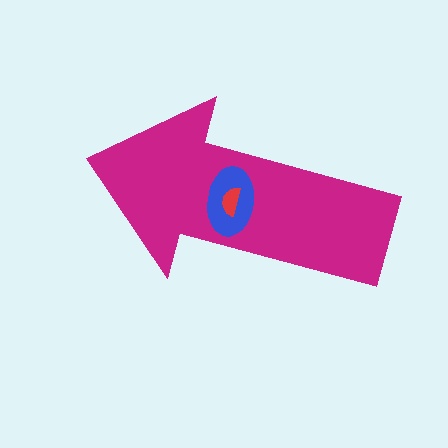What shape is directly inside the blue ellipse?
The red semicircle.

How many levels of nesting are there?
3.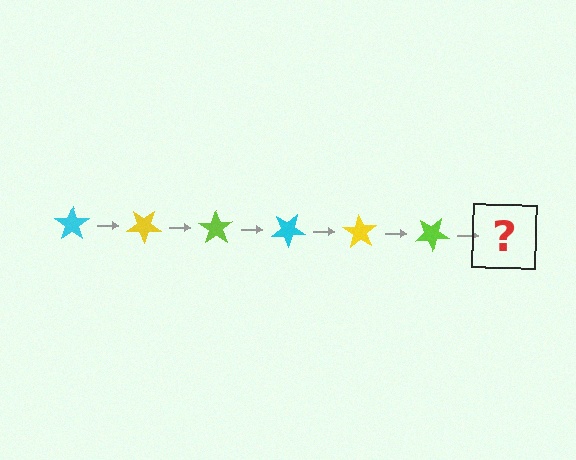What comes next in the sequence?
The next element should be a cyan star, rotated 210 degrees from the start.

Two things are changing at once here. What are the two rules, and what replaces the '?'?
The two rules are that it rotates 35 degrees each step and the color cycles through cyan, yellow, and lime. The '?' should be a cyan star, rotated 210 degrees from the start.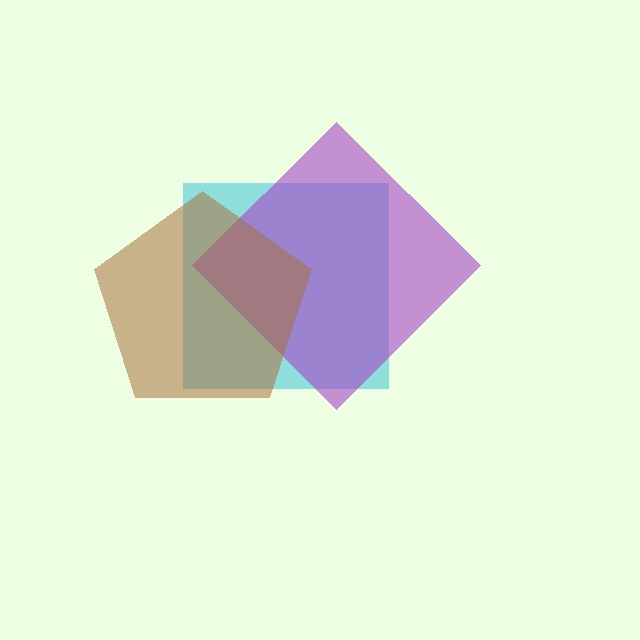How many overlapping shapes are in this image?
There are 3 overlapping shapes in the image.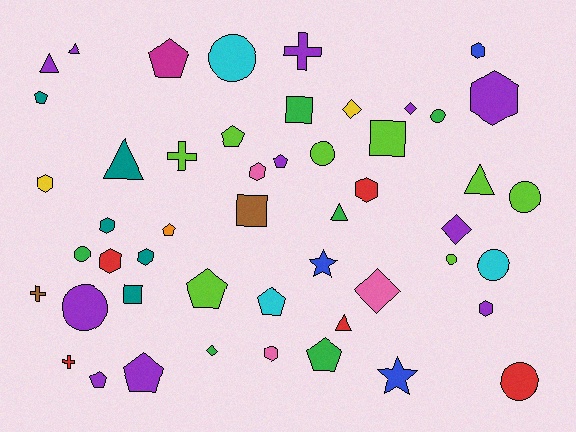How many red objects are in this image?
There are 5 red objects.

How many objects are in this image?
There are 50 objects.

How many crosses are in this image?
There are 4 crosses.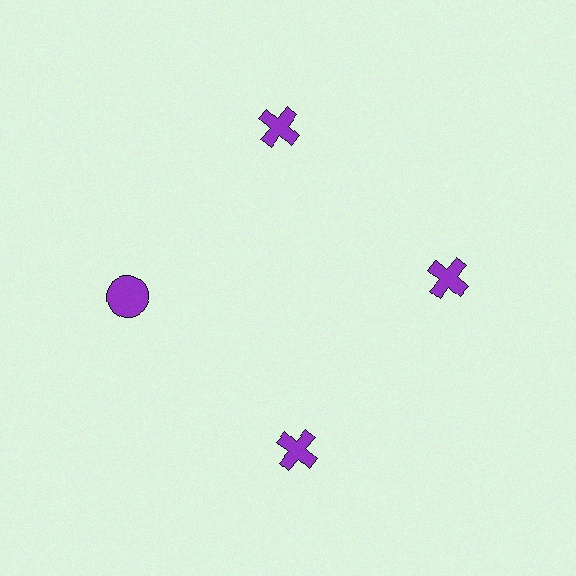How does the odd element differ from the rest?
It has a different shape: circle instead of cross.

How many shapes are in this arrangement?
There are 4 shapes arranged in a ring pattern.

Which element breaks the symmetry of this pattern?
The purple circle at roughly the 9 o'clock position breaks the symmetry. All other shapes are purple crosses.